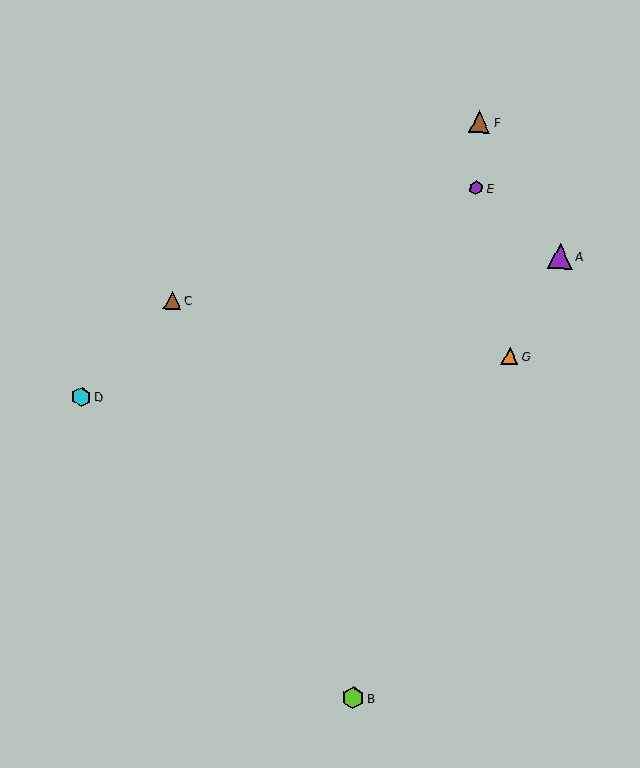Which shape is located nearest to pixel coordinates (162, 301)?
The brown triangle (labeled C) at (172, 300) is nearest to that location.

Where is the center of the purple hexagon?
The center of the purple hexagon is at (476, 188).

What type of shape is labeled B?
Shape B is a lime hexagon.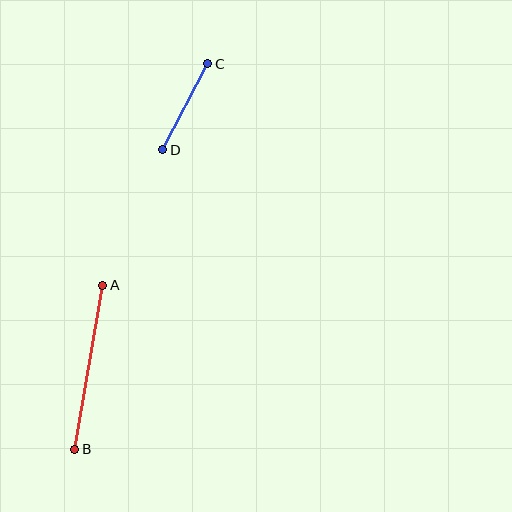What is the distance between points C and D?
The distance is approximately 97 pixels.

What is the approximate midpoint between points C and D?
The midpoint is at approximately (185, 107) pixels.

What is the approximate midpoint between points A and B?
The midpoint is at approximately (89, 367) pixels.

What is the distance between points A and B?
The distance is approximately 167 pixels.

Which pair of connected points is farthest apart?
Points A and B are farthest apart.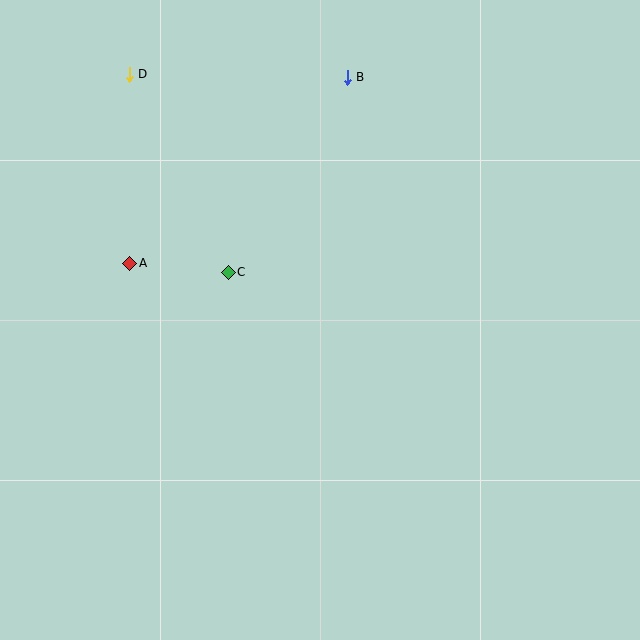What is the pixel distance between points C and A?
The distance between C and A is 99 pixels.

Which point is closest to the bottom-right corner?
Point C is closest to the bottom-right corner.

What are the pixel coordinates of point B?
Point B is at (347, 77).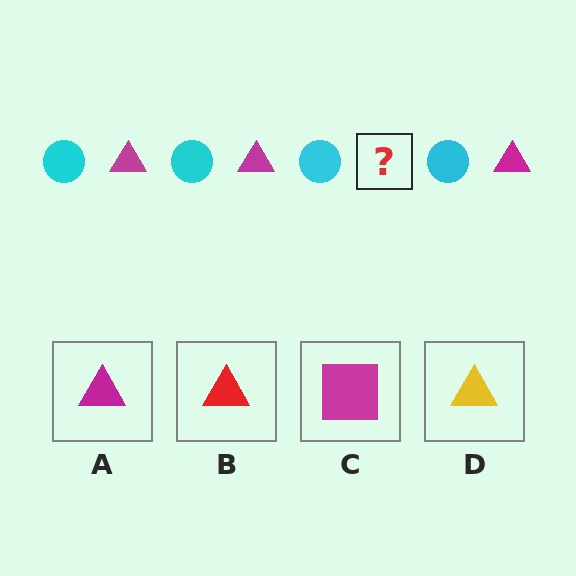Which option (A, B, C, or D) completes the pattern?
A.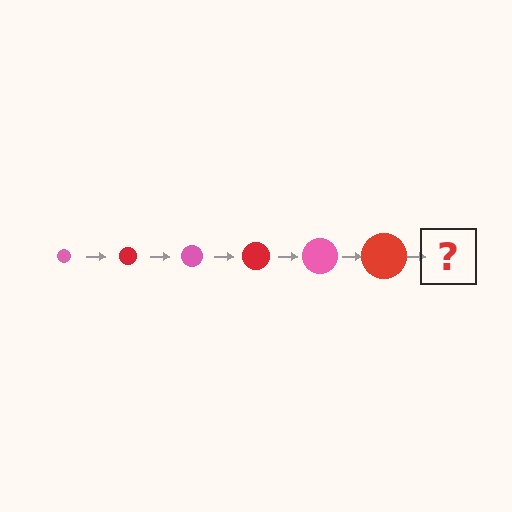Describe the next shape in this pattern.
It should be a pink circle, larger than the previous one.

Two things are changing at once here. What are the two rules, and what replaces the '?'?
The two rules are that the circle grows larger each step and the color cycles through pink and red. The '?' should be a pink circle, larger than the previous one.